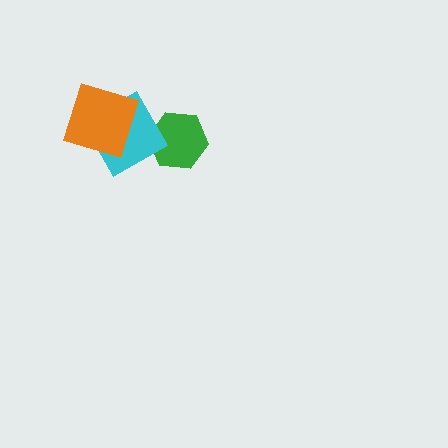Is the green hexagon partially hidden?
Yes, it is partially covered by another shape.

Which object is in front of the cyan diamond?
The orange square is in front of the cyan diamond.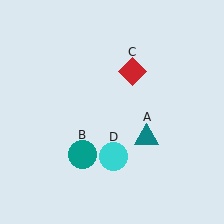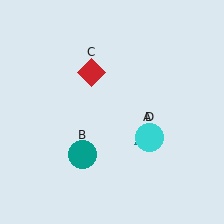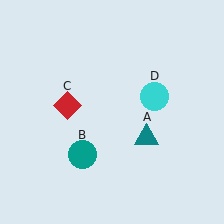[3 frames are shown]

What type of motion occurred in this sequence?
The red diamond (object C), cyan circle (object D) rotated counterclockwise around the center of the scene.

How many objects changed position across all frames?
2 objects changed position: red diamond (object C), cyan circle (object D).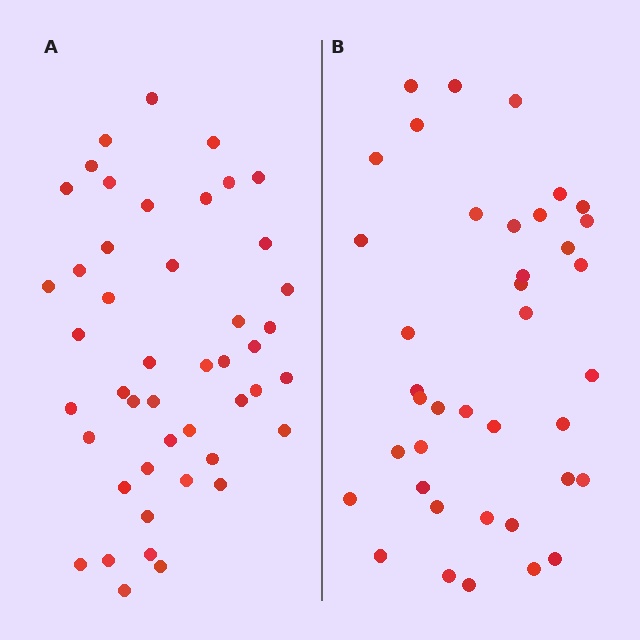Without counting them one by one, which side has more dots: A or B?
Region A (the left region) has more dots.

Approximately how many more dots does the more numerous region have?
Region A has roughly 8 or so more dots than region B.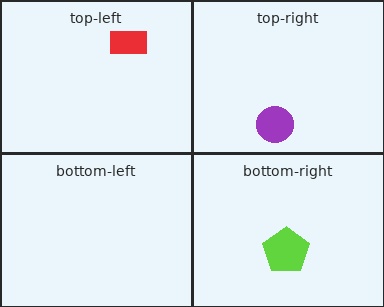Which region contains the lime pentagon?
The bottom-right region.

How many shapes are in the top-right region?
1.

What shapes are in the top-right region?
The purple circle.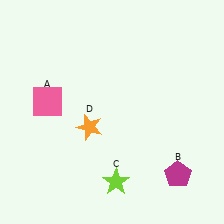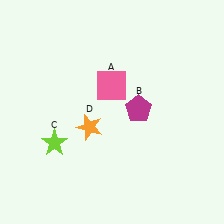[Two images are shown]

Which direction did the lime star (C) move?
The lime star (C) moved left.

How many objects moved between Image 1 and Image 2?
3 objects moved between the two images.